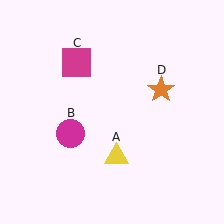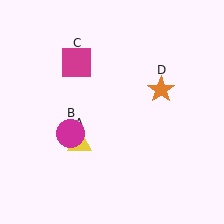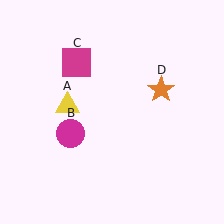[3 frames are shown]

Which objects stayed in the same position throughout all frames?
Magenta circle (object B) and magenta square (object C) and orange star (object D) remained stationary.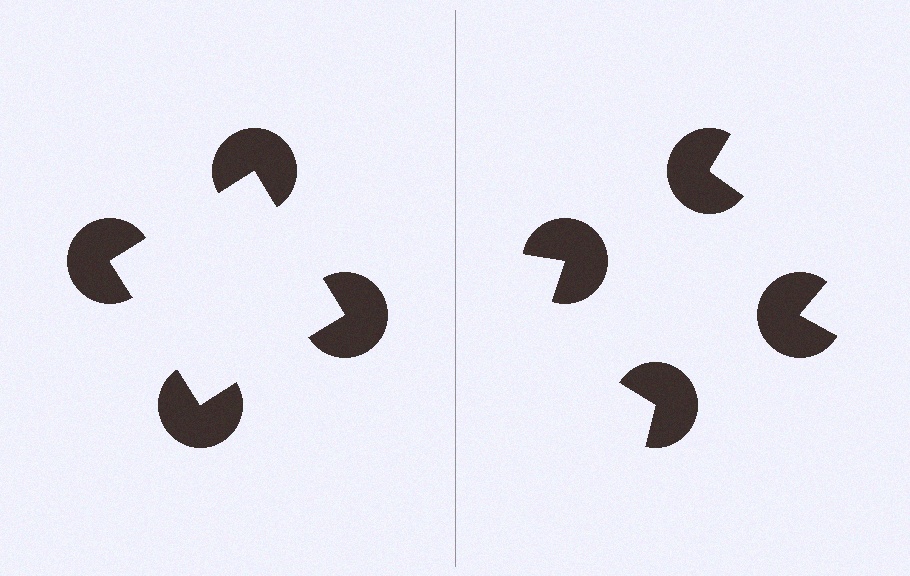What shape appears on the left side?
An illusory square.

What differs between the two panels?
The pac-man discs are positioned identically on both sides; only the wedge orientations differ. On the left they align to a square; on the right they are misaligned.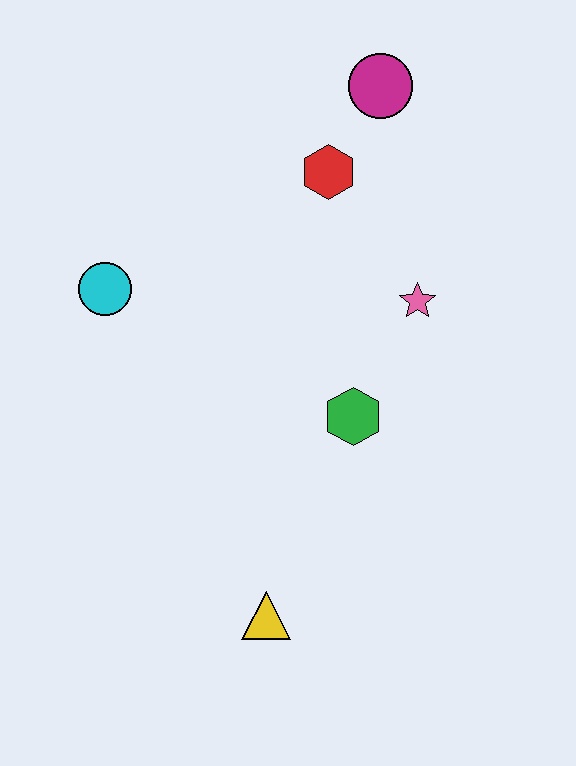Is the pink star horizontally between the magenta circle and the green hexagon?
No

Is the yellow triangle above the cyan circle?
No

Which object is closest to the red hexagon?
The magenta circle is closest to the red hexagon.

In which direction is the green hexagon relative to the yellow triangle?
The green hexagon is above the yellow triangle.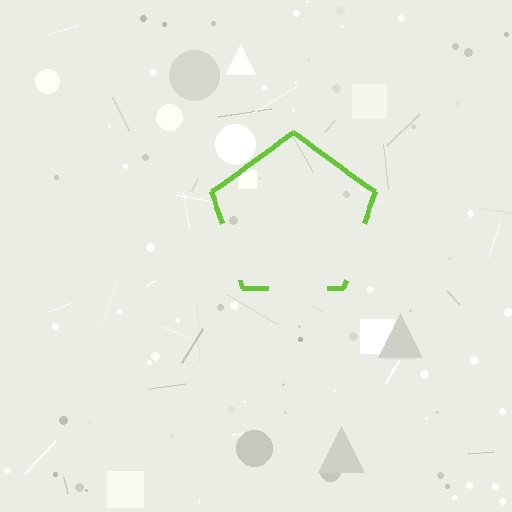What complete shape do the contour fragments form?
The contour fragments form a pentagon.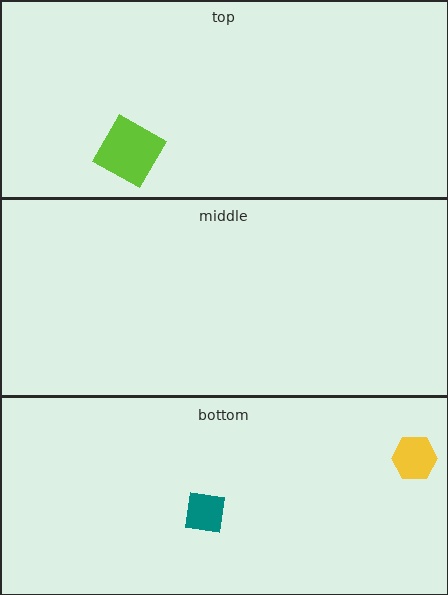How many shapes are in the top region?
1.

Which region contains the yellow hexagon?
The bottom region.